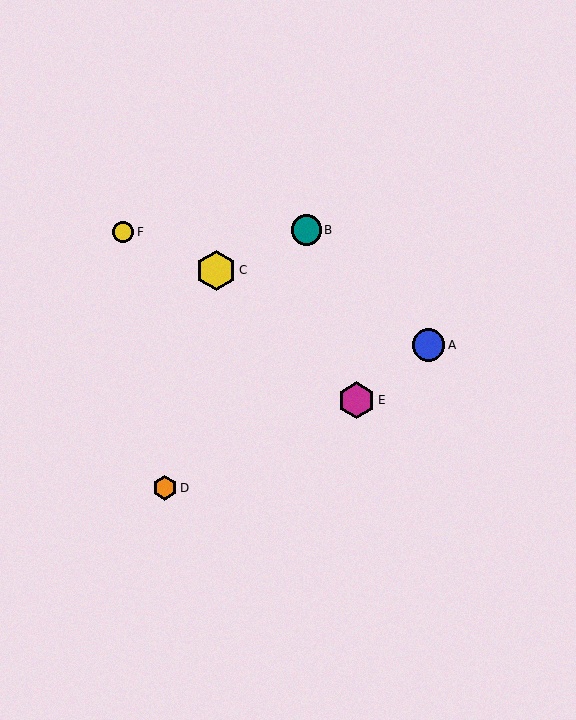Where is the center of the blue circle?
The center of the blue circle is at (428, 345).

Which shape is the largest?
The yellow hexagon (labeled C) is the largest.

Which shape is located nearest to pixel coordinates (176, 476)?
The orange hexagon (labeled D) at (165, 488) is nearest to that location.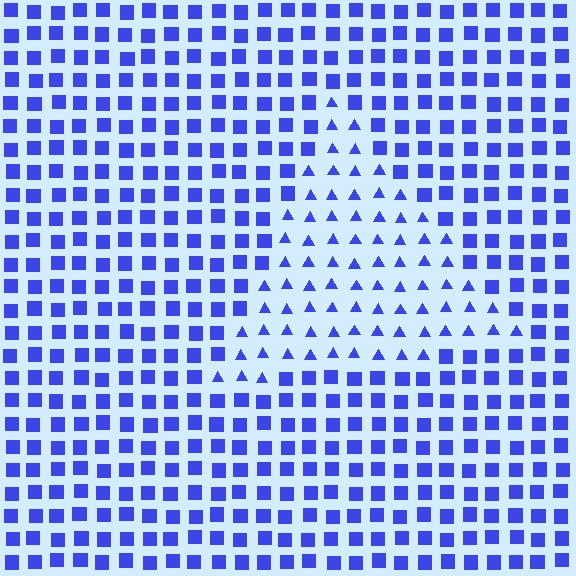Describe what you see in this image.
The image is filled with small blue elements arranged in a uniform grid. A triangle-shaped region contains triangles, while the surrounding area contains squares. The boundary is defined purely by the change in element shape.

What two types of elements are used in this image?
The image uses triangles inside the triangle region and squares outside it.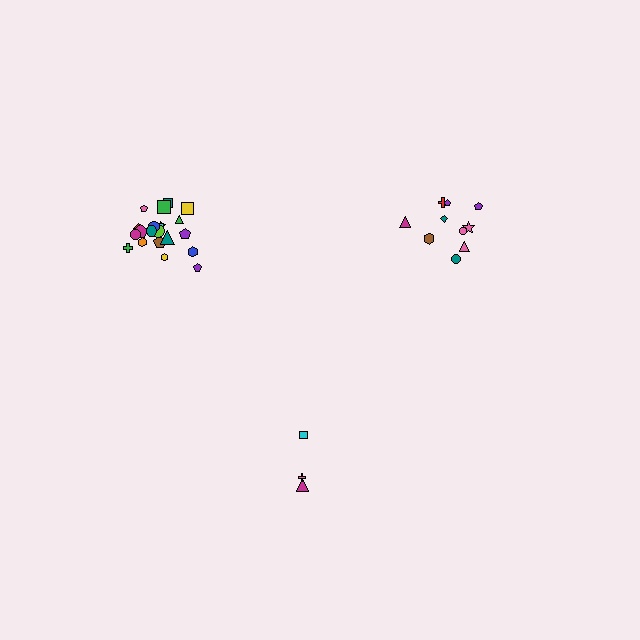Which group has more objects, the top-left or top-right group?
The top-left group.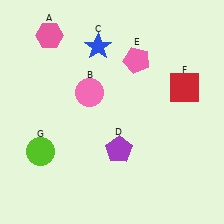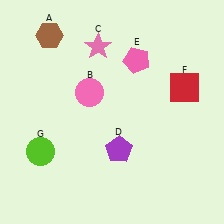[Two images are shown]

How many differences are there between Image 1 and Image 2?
There are 2 differences between the two images.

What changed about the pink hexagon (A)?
In Image 1, A is pink. In Image 2, it changed to brown.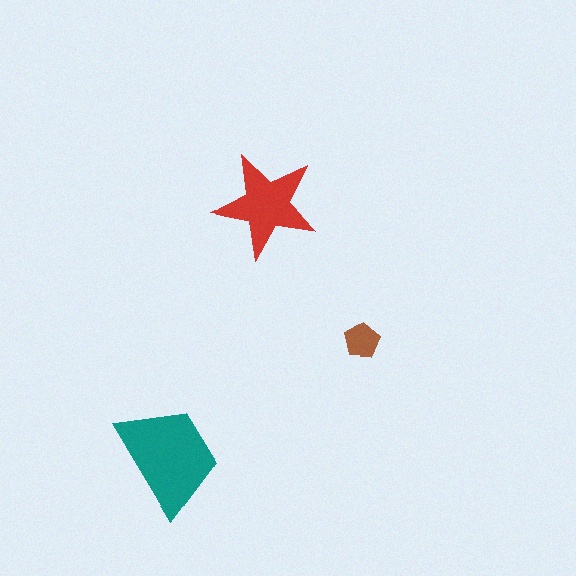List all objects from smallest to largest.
The brown pentagon, the red star, the teal trapezoid.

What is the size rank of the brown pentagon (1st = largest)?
3rd.